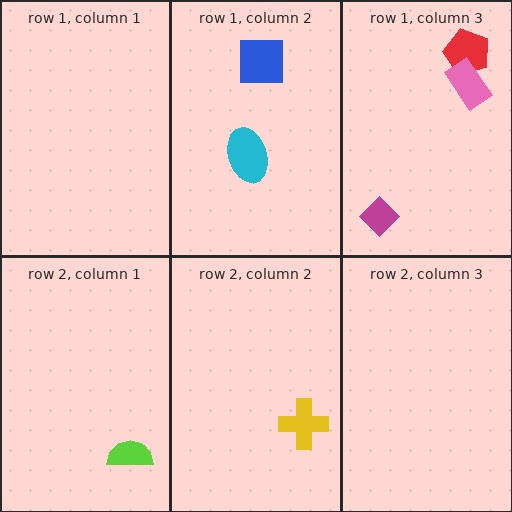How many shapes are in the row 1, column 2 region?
2.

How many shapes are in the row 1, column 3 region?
3.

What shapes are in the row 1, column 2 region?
The blue square, the cyan ellipse.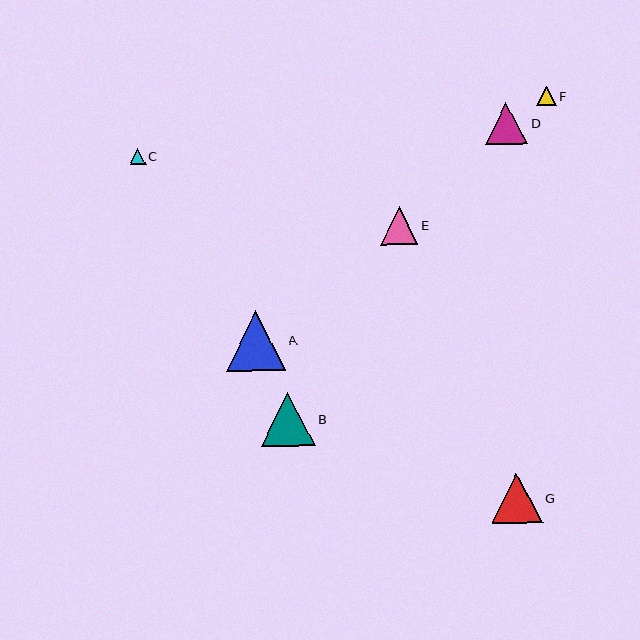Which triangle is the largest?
Triangle A is the largest with a size of approximately 60 pixels.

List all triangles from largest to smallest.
From largest to smallest: A, B, G, D, E, F, C.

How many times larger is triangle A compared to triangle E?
Triangle A is approximately 1.6 times the size of triangle E.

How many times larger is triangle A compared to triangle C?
Triangle A is approximately 3.8 times the size of triangle C.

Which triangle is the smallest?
Triangle C is the smallest with a size of approximately 16 pixels.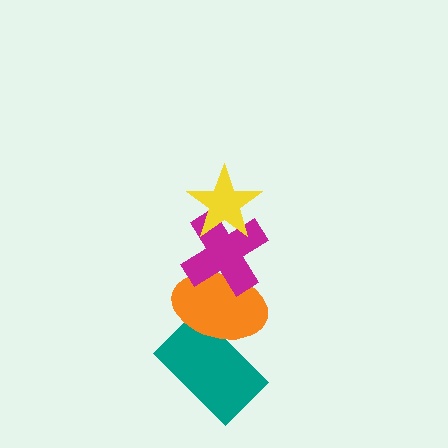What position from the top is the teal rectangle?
The teal rectangle is 4th from the top.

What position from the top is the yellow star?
The yellow star is 1st from the top.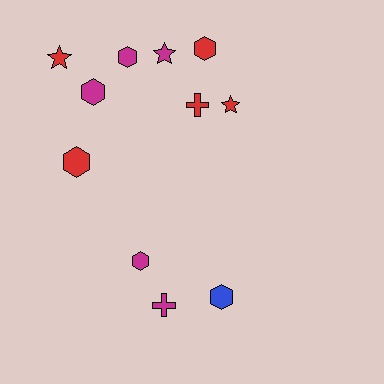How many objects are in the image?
There are 11 objects.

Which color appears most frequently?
Magenta, with 5 objects.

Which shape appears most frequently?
Hexagon, with 6 objects.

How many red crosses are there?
There is 1 red cross.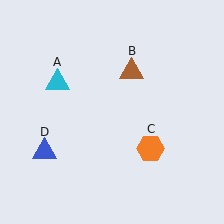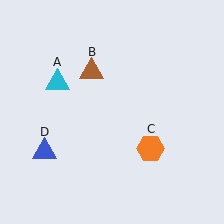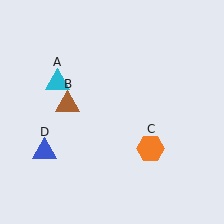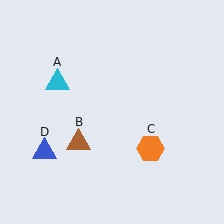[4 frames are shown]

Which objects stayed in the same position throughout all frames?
Cyan triangle (object A) and orange hexagon (object C) and blue triangle (object D) remained stationary.